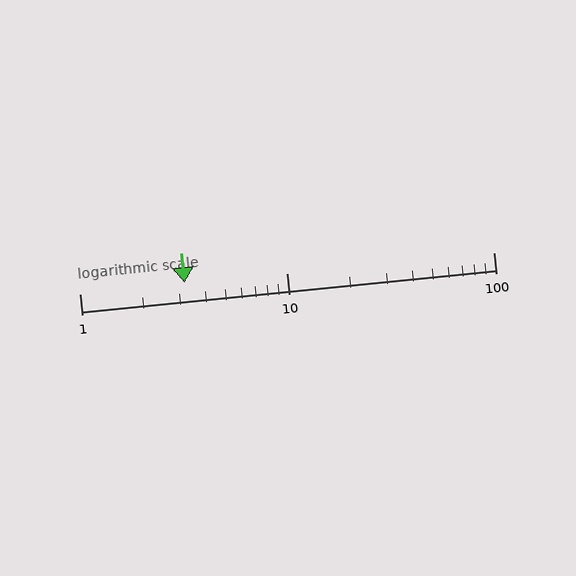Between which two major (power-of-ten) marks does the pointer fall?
The pointer is between 1 and 10.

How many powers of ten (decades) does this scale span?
The scale spans 2 decades, from 1 to 100.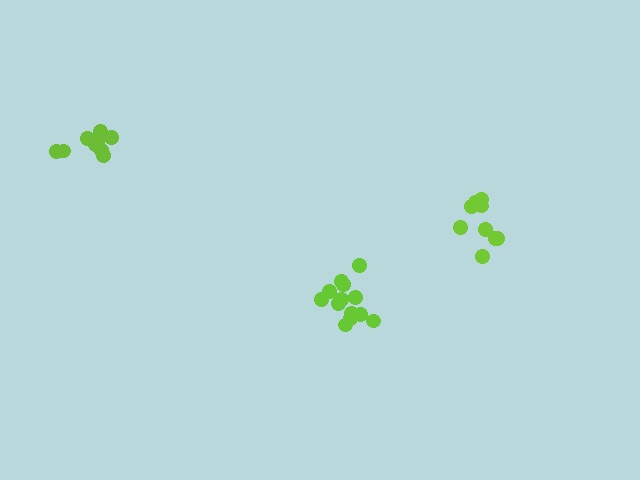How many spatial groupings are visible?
There are 3 spatial groupings.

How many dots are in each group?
Group 1: 13 dots, Group 2: 9 dots, Group 3: 9 dots (31 total).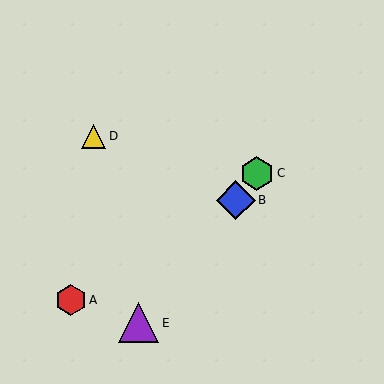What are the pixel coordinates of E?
Object E is at (139, 323).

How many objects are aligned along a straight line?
3 objects (B, C, E) are aligned along a straight line.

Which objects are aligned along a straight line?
Objects B, C, E are aligned along a straight line.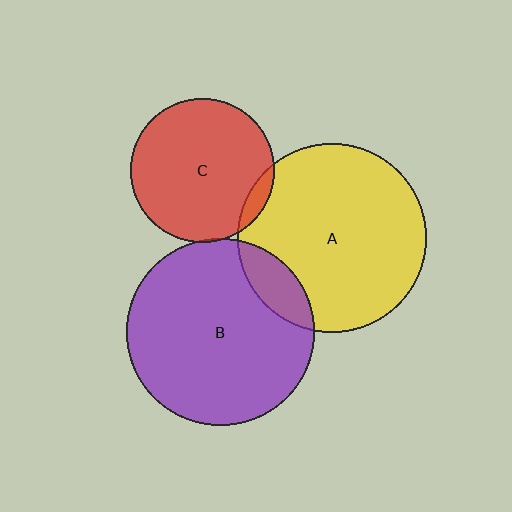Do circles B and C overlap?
Yes.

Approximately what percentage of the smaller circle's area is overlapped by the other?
Approximately 5%.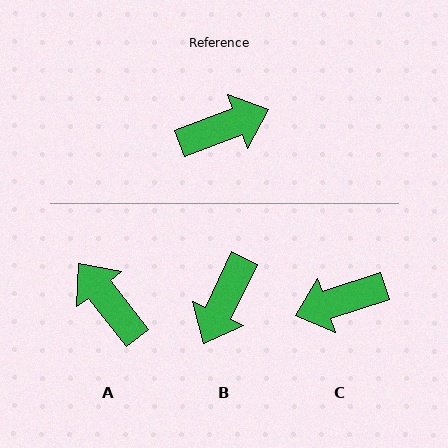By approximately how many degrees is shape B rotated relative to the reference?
Approximately 137 degrees clockwise.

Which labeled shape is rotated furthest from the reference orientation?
C, about 178 degrees away.